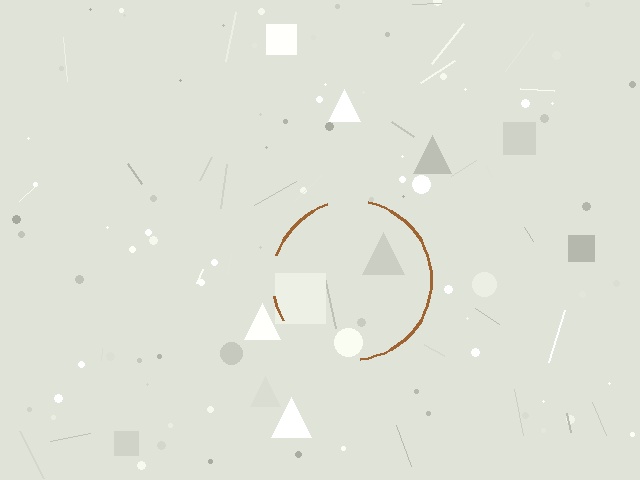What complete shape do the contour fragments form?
The contour fragments form a circle.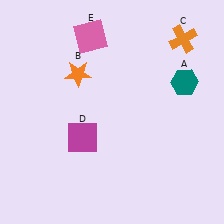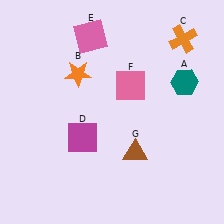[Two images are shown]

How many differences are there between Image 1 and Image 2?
There are 2 differences between the two images.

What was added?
A pink square (F), a brown triangle (G) were added in Image 2.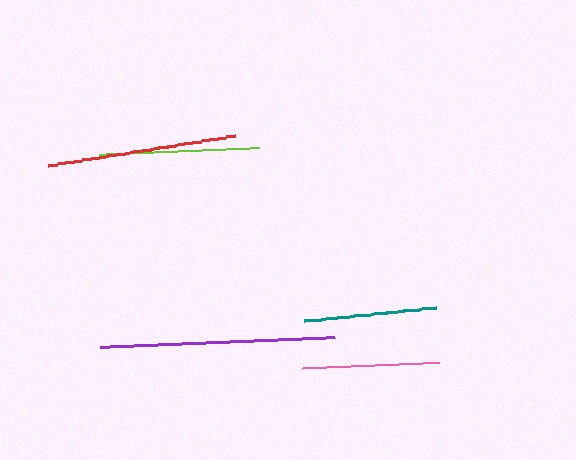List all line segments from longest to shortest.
From longest to shortest: purple, red, lime, pink, teal.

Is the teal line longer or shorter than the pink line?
The pink line is longer than the teal line.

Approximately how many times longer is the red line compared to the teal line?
The red line is approximately 1.4 times the length of the teal line.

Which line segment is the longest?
The purple line is the longest at approximately 235 pixels.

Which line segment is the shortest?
The teal line is the shortest at approximately 134 pixels.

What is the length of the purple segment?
The purple segment is approximately 235 pixels long.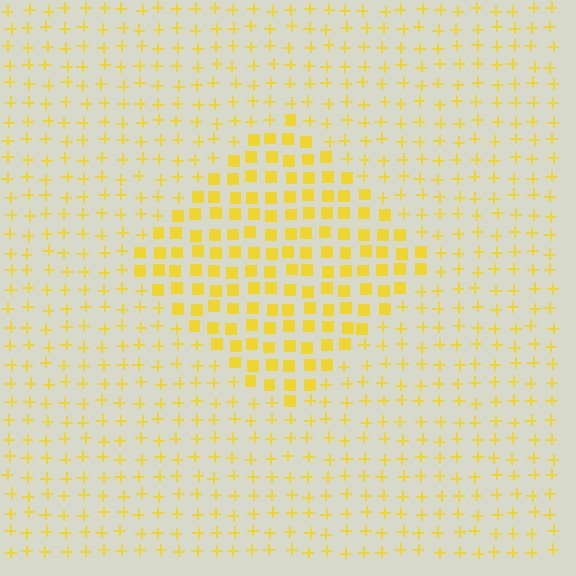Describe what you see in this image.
The image is filled with small yellow elements arranged in a uniform grid. A diamond-shaped region contains squares, while the surrounding area contains plus signs. The boundary is defined purely by the change in element shape.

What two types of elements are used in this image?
The image uses squares inside the diamond region and plus signs outside it.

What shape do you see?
I see a diamond.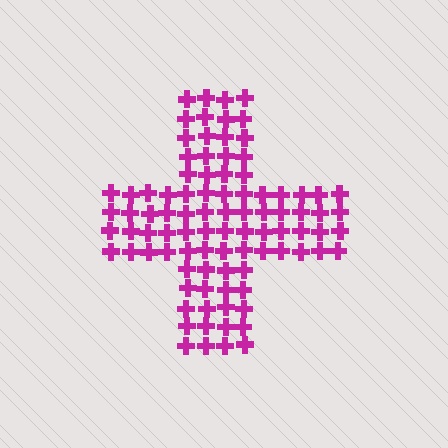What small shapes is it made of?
It is made of small crosses.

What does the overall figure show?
The overall figure shows a cross.